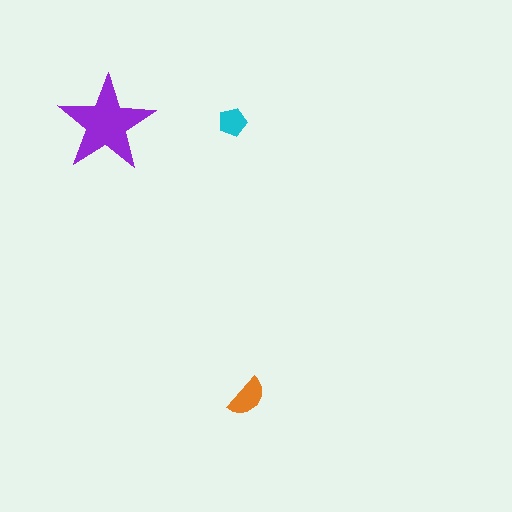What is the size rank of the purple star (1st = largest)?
1st.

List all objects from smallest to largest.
The cyan pentagon, the orange semicircle, the purple star.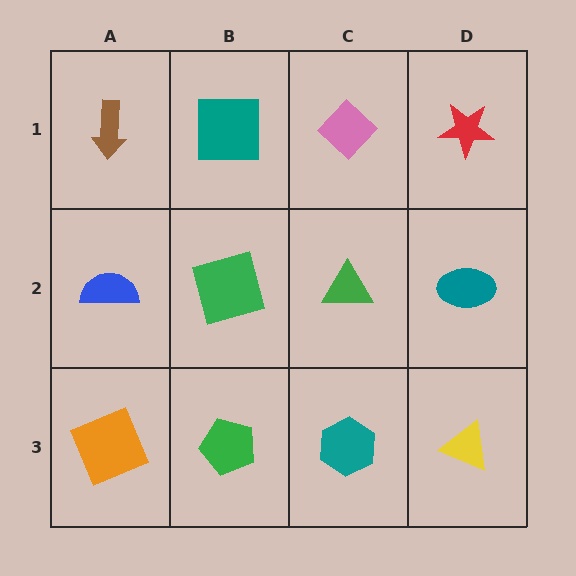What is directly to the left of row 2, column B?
A blue semicircle.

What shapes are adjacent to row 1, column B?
A green square (row 2, column B), a brown arrow (row 1, column A), a pink diamond (row 1, column C).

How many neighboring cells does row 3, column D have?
2.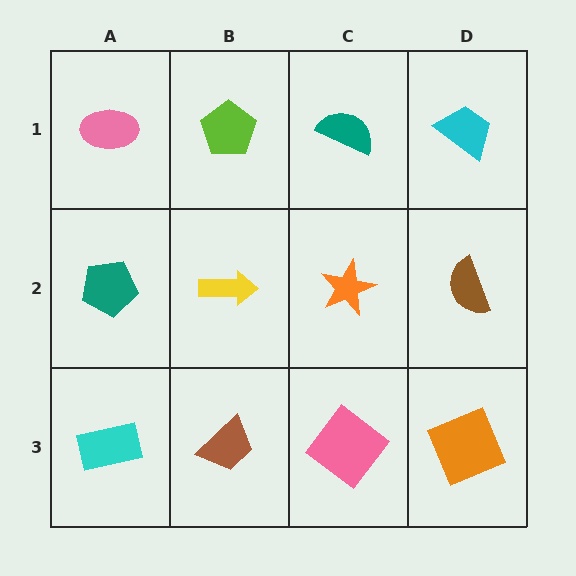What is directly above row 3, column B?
A yellow arrow.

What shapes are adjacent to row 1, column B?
A yellow arrow (row 2, column B), a pink ellipse (row 1, column A), a teal semicircle (row 1, column C).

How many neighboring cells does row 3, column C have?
3.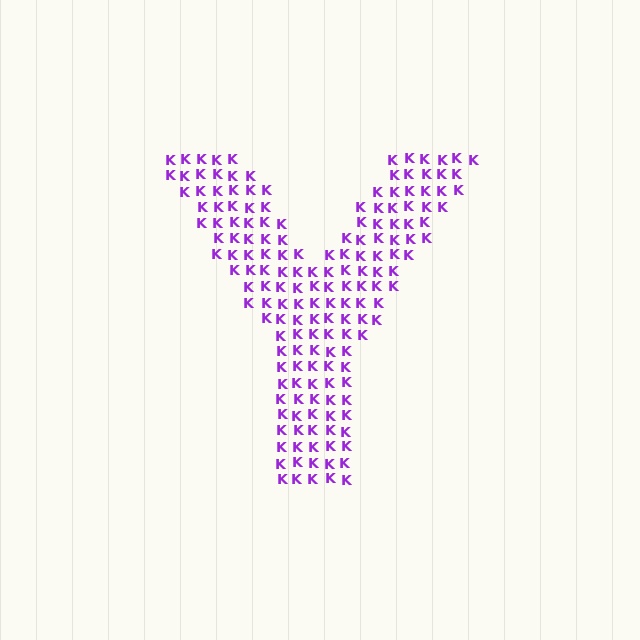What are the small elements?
The small elements are letter K's.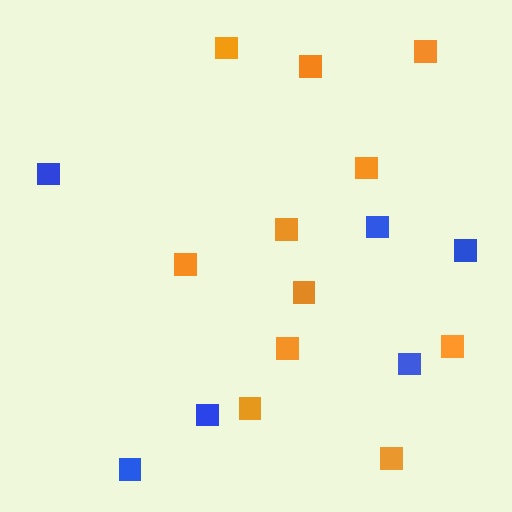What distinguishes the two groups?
There are 2 groups: one group of orange squares (11) and one group of blue squares (6).